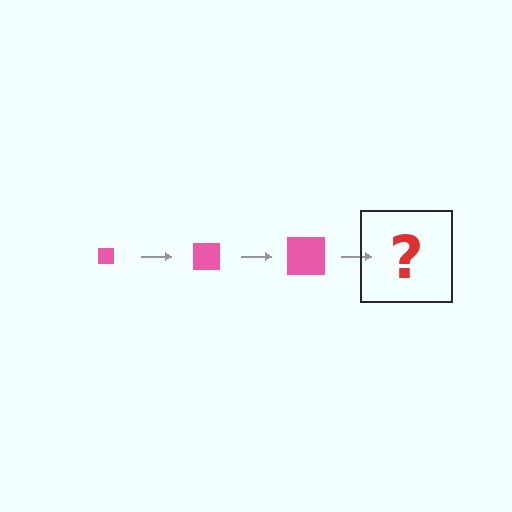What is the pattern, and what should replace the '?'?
The pattern is that the square gets progressively larger each step. The '?' should be a pink square, larger than the previous one.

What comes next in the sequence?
The next element should be a pink square, larger than the previous one.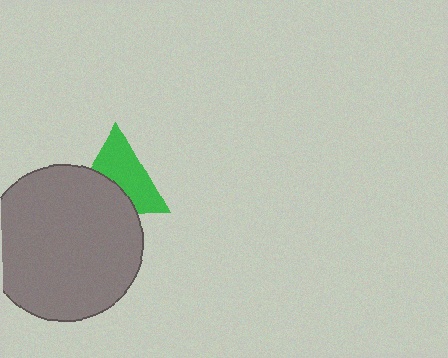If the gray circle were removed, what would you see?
You would see the complete green triangle.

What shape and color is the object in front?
The object in front is a gray circle.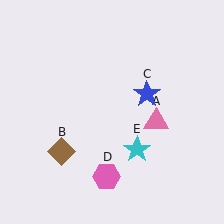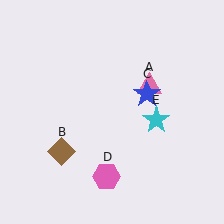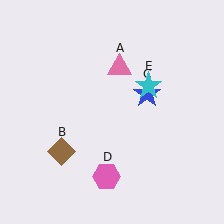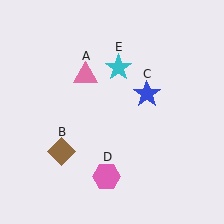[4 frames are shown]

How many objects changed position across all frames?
2 objects changed position: pink triangle (object A), cyan star (object E).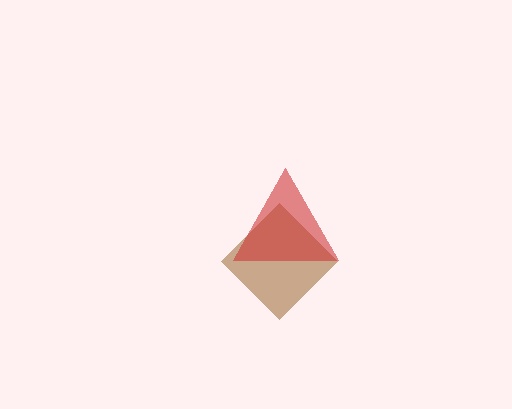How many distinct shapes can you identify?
There are 2 distinct shapes: a brown diamond, a red triangle.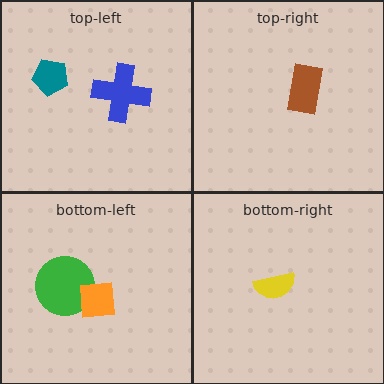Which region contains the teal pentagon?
The top-left region.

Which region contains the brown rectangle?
The top-right region.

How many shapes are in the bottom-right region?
1.